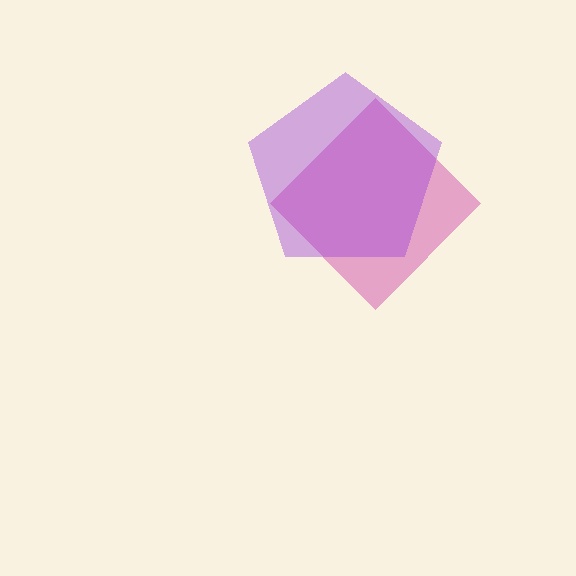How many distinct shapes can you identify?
There are 2 distinct shapes: a magenta diamond, a purple pentagon.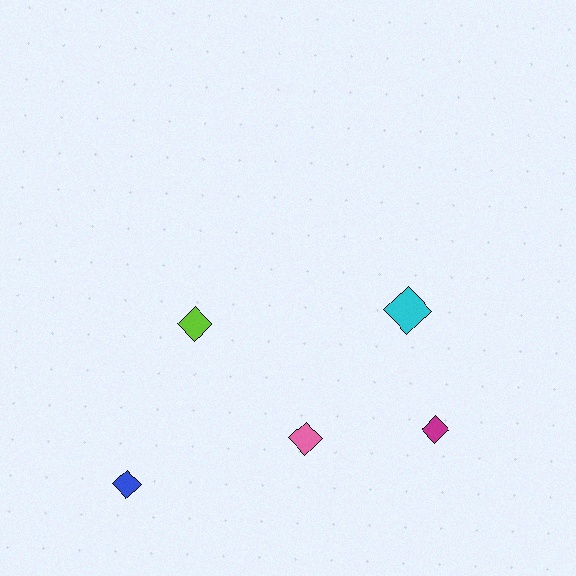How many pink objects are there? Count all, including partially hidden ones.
There is 1 pink object.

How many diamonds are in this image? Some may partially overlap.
There are 5 diamonds.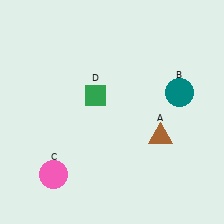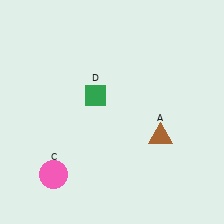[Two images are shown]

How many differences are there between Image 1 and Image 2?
There is 1 difference between the two images.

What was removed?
The teal circle (B) was removed in Image 2.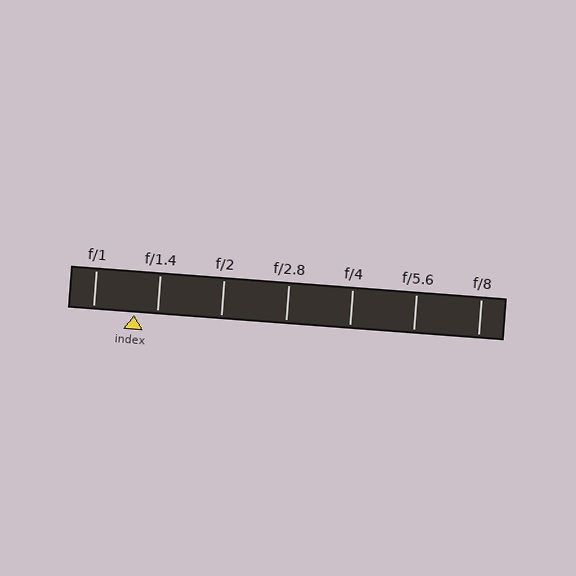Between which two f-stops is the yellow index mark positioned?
The index mark is between f/1 and f/1.4.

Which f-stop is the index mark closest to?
The index mark is closest to f/1.4.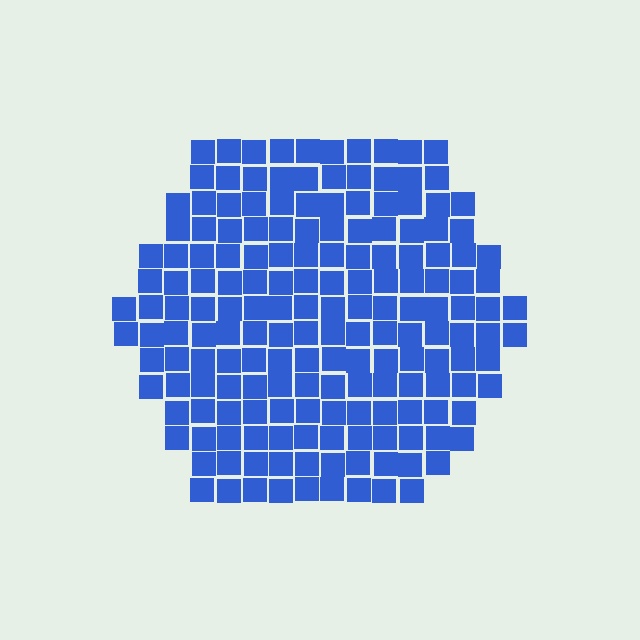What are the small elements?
The small elements are squares.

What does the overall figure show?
The overall figure shows a hexagon.